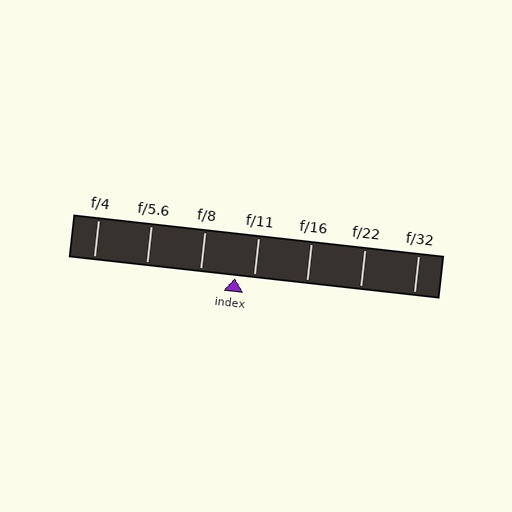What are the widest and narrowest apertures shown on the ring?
The widest aperture shown is f/4 and the narrowest is f/32.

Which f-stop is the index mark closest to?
The index mark is closest to f/11.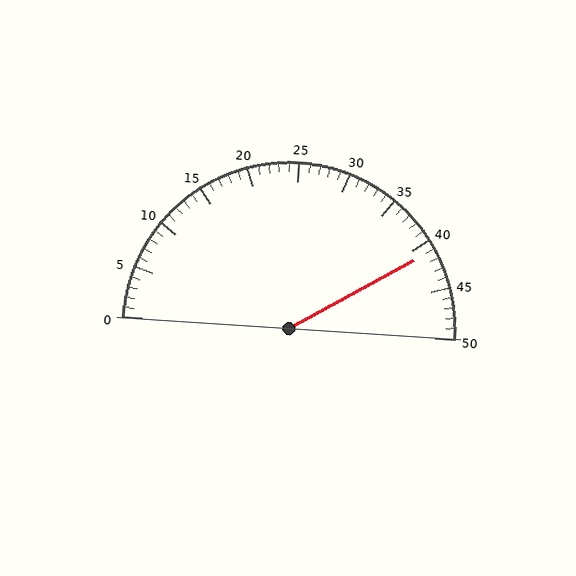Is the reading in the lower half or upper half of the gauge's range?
The reading is in the upper half of the range (0 to 50).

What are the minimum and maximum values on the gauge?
The gauge ranges from 0 to 50.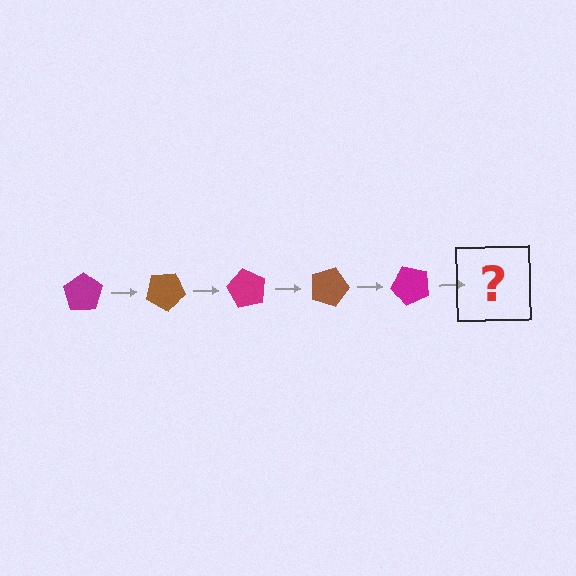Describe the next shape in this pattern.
It should be a brown pentagon, rotated 150 degrees from the start.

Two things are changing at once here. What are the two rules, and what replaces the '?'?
The two rules are that it rotates 30 degrees each step and the color cycles through magenta and brown. The '?' should be a brown pentagon, rotated 150 degrees from the start.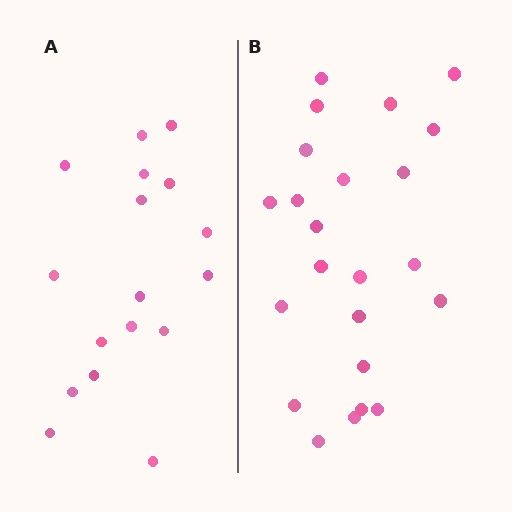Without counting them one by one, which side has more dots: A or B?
Region B (the right region) has more dots.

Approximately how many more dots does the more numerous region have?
Region B has about 6 more dots than region A.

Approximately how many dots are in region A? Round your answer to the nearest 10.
About 20 dots. (The exact count is 17, which rounds to 20.)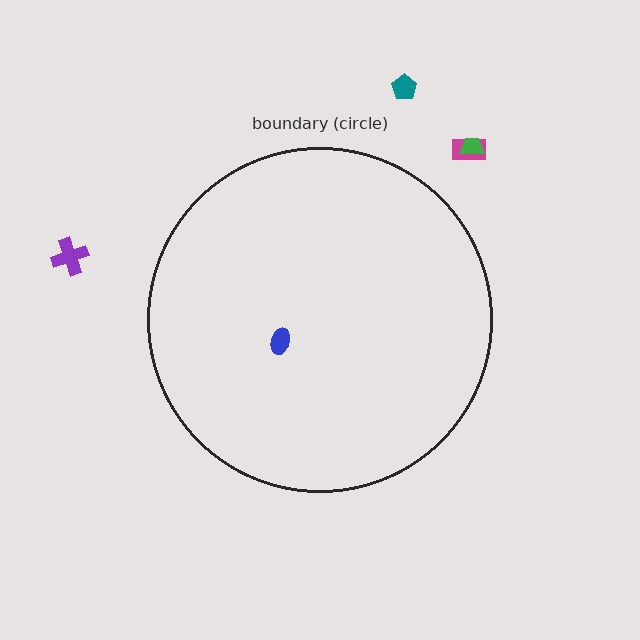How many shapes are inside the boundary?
1 inside, 4 outside.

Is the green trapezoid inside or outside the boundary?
Outside.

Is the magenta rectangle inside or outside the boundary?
Outside.